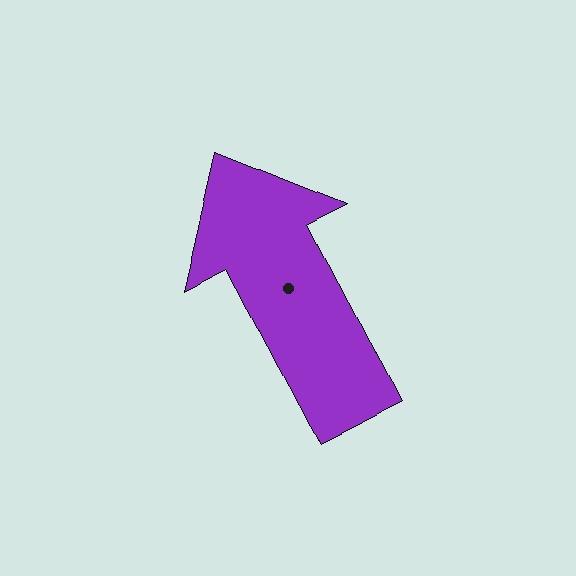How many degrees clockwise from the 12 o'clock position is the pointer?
Approximately 332 degrees.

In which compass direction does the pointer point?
Northwest.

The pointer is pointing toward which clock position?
Roughly 11 o'clock.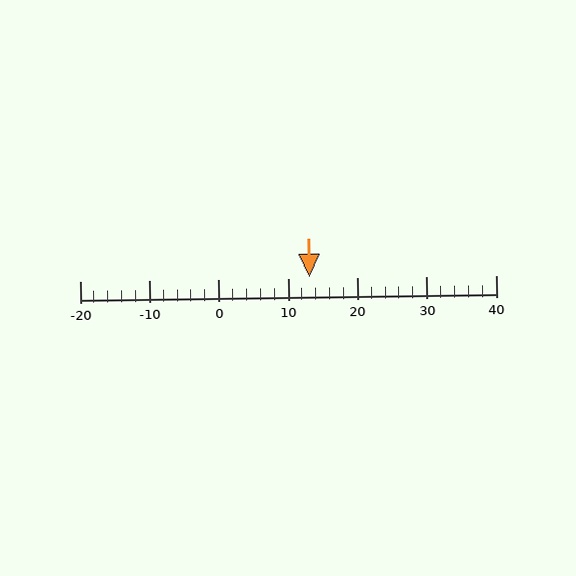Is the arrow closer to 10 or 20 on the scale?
The arrow is closer to 10.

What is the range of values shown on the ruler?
The ruler shows values from -20 to 40.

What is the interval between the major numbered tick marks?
The major tick marks are spaced 10 units apart.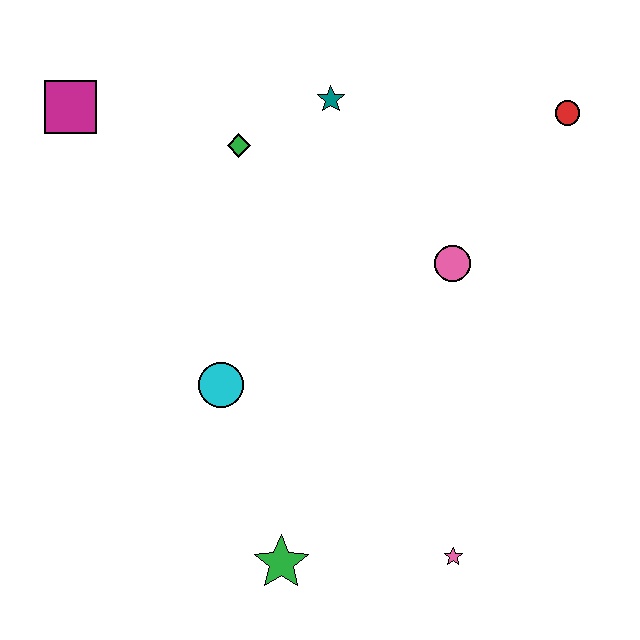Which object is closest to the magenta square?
The green diamond is closest to the magenta square.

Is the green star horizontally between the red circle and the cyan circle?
Yes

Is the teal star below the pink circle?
No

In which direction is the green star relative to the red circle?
The green star is below the red circle.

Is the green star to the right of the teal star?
No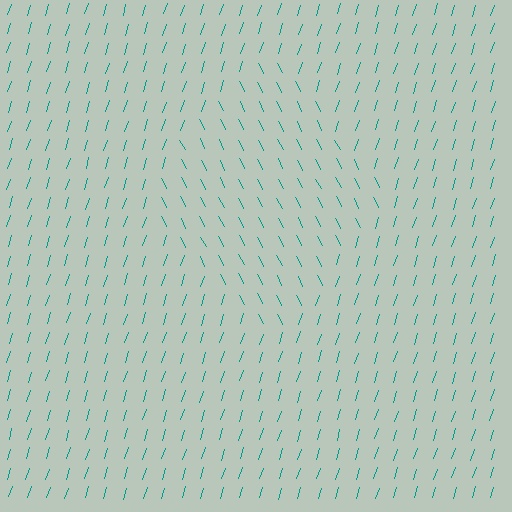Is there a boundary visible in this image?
Yes, there is a texture boundary formed by a change in line orientation.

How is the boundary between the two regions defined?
The boundary is defined purely by a change in line orientation (approximately 45 degrees difference). All lines are the same color and thickness.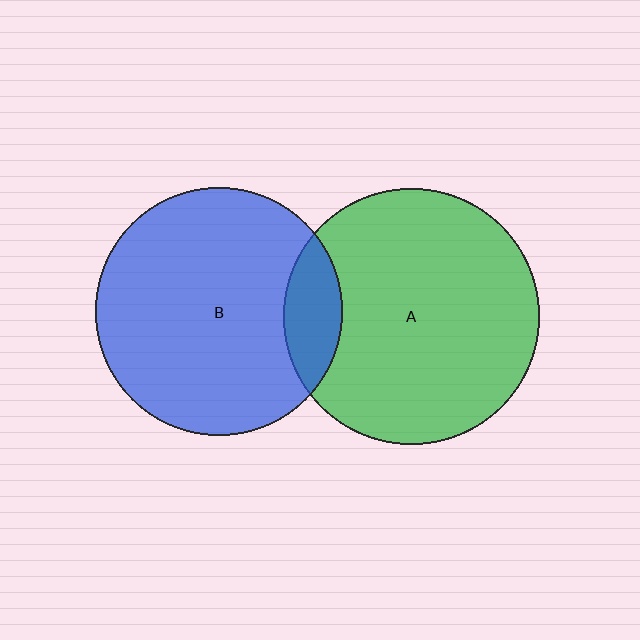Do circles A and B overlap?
Yes.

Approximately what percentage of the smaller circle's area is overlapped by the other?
Approximately 15%.